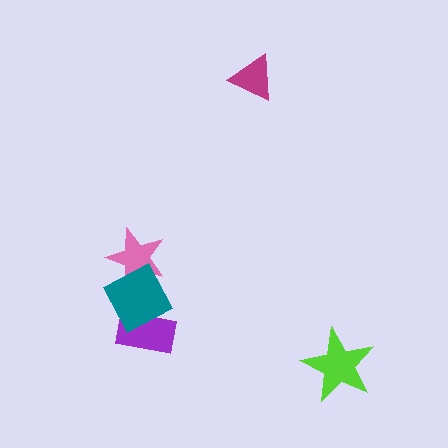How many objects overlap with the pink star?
1 object overlaps with the pink star.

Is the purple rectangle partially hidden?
Yes, it is partially covered by another shape.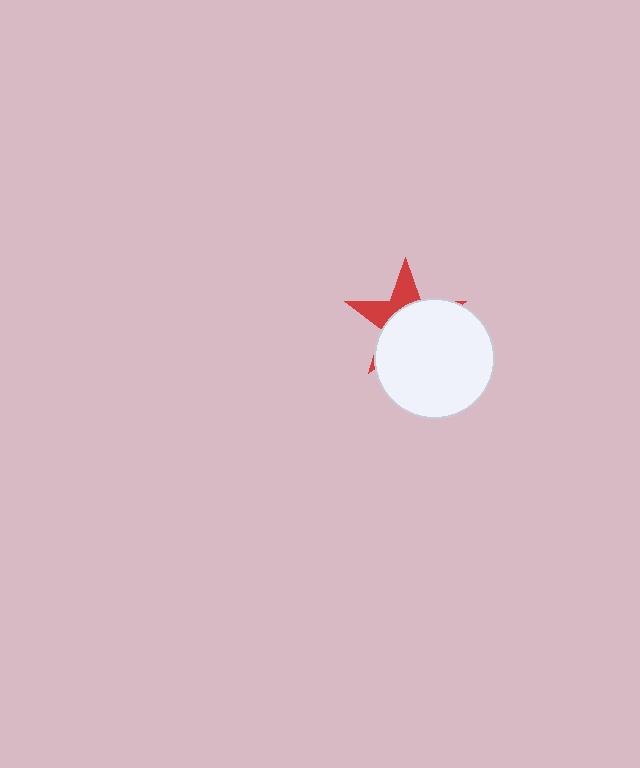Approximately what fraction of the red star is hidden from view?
Roughly 66% of the red star is hidden behind the white circle.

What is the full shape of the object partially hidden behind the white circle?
The partially hidden object is a red star.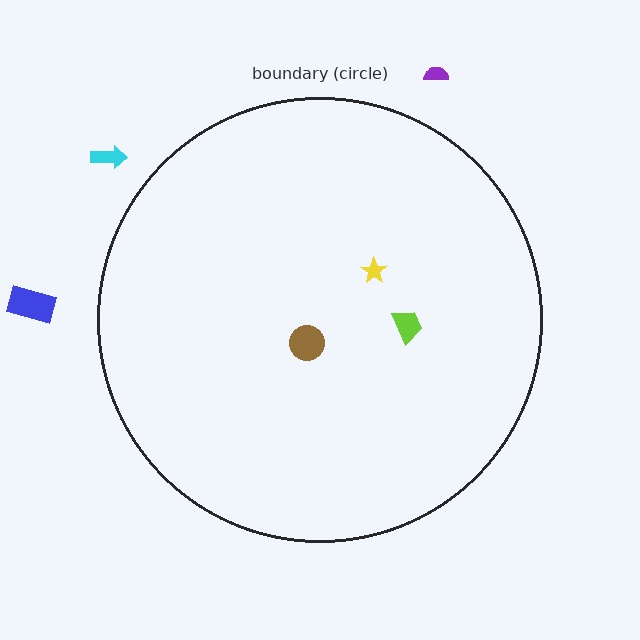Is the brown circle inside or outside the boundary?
Inside.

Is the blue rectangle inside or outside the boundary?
Outside.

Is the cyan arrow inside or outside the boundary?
Outside.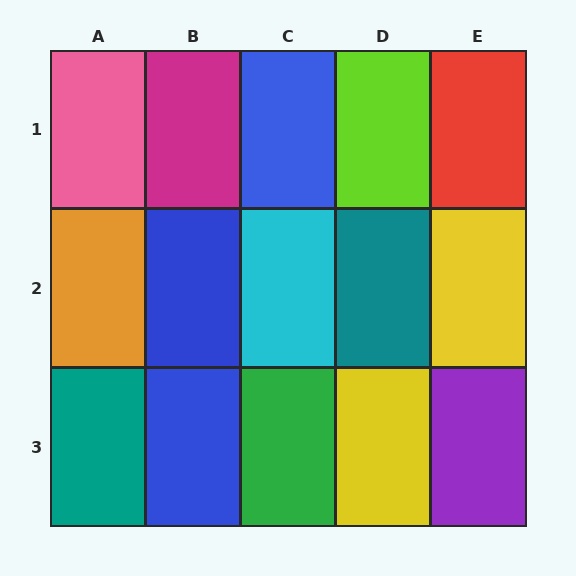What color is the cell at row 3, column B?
Blue.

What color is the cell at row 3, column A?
Teal.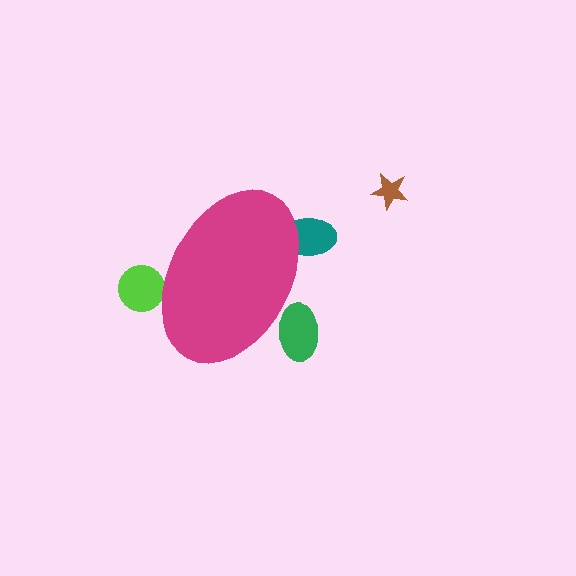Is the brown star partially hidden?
No, the brown star is fully visible.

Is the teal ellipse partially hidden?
Yes, the teal ellipse is partially hidden behind the magenta ellipse.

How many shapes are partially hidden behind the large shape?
3 shapes are partially hidden.